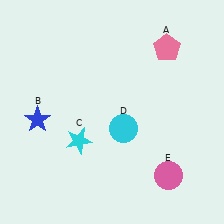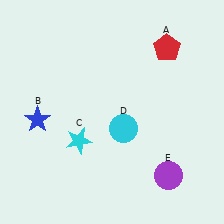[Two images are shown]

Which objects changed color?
A changed from pink to red. E changed from pink to purple.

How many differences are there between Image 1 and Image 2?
There are 2 differences between the two images.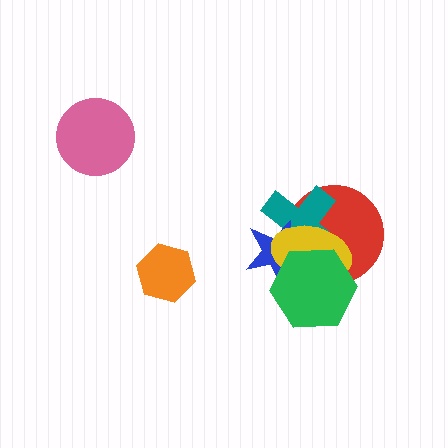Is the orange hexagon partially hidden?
No, no other shape covers it.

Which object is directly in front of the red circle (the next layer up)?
The teal cross is directly in front of the red circle.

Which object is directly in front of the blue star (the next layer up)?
The yellow ellipse is directly in front of the blue star.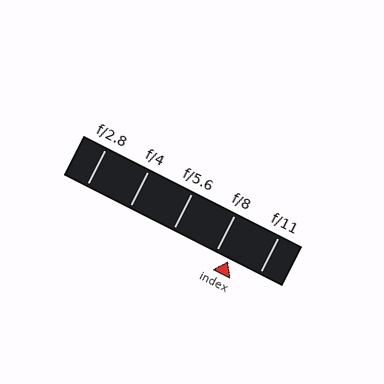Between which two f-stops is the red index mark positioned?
The index mark is between f/8 and f/11.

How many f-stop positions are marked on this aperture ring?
There are 5 f-stop positions marked.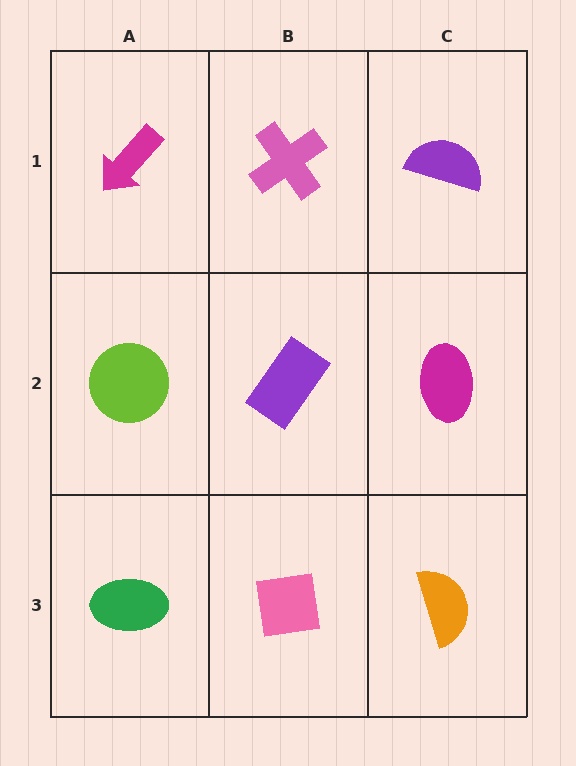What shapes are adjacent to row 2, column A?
A magenta arrow (row 1, column A), a green ellipse (row 3, column A), a purple rectangle (row 2, column B).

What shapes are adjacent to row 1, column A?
A lime circle (row 2, column A), a pink cross (row 1, column B).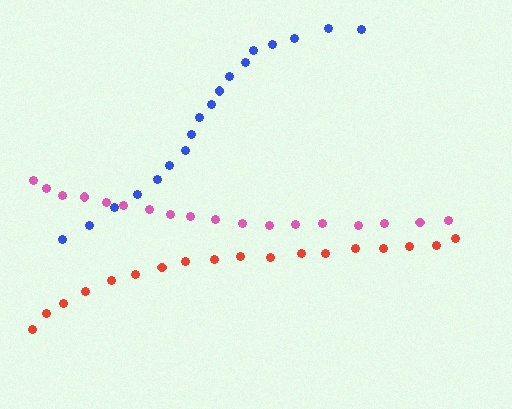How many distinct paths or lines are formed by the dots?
There are 3 distinct paths.